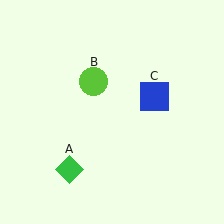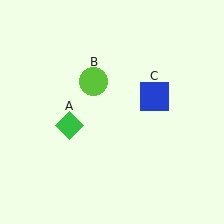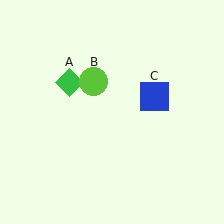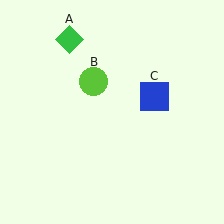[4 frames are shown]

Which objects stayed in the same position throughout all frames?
Lime circle (object B) and blue square (object C) remained stationary.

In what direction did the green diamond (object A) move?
The green diamond (object A) moved up.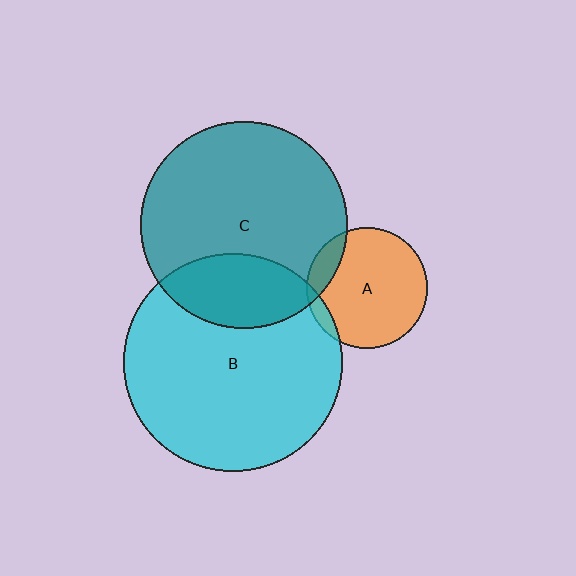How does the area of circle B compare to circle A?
Approximately 3.2 times.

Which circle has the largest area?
Circle B (cyan).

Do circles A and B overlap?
Yes.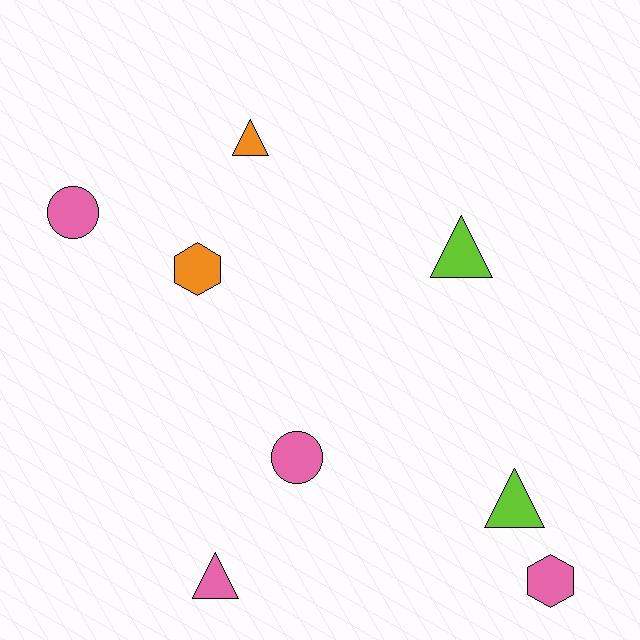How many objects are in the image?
There are 8 objects.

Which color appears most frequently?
Pink, with 4 objects.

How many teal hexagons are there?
There are no teal hexagons.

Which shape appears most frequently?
Triangle, with 4 objects.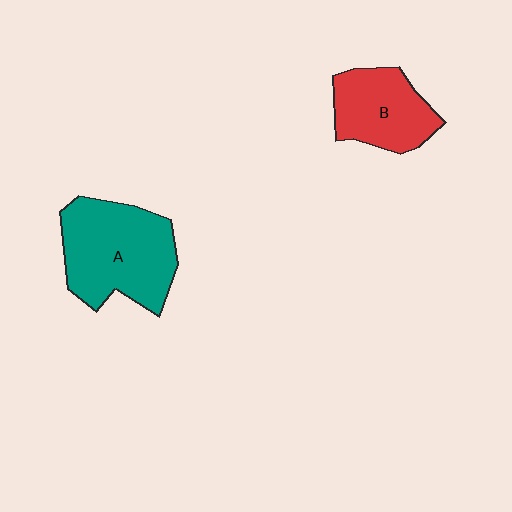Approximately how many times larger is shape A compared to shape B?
Approximately 1.5 times.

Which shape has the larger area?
Shape A (teal).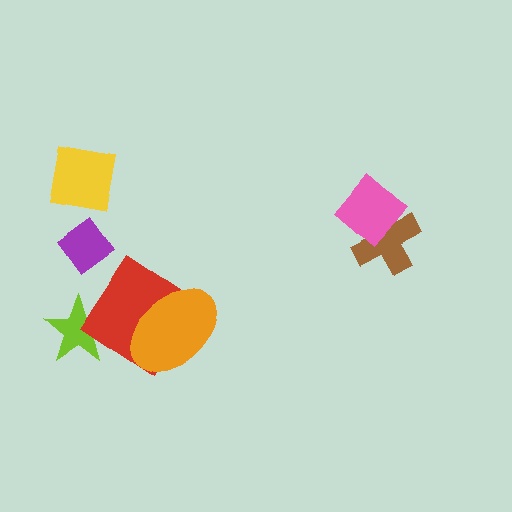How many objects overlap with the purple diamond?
0 objects overlap with the purple diamond.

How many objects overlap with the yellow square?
0 objects overlap with the yellow square.